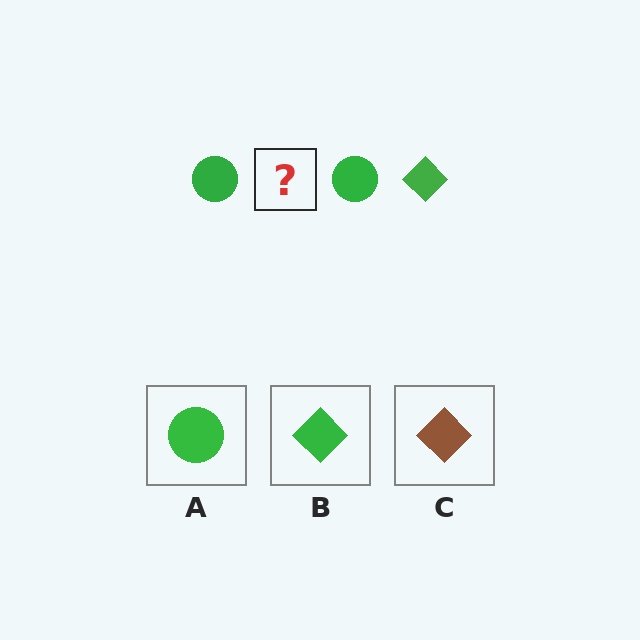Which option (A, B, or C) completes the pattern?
B.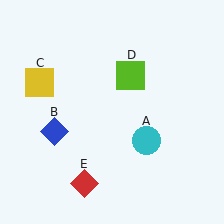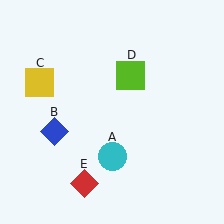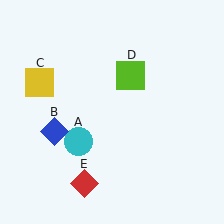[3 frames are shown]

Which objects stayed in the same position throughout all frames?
Blue diamond (object B) and yellow square (object C) and lime square (object D) and red diamond (object E) remained stationary.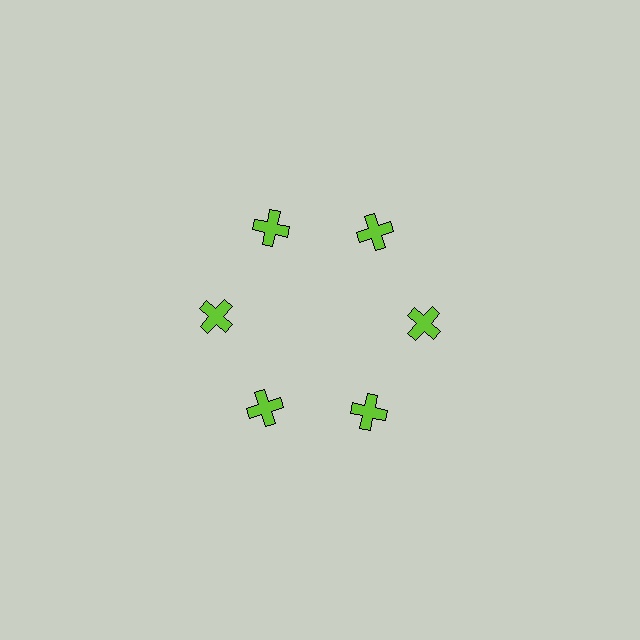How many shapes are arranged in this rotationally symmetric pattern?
There are 6 shapes, arranged in 6 groups of 1.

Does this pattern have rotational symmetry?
Yes, this pattern has 6-fold rotational symmetry. It looks the same after rotating 60 degrees around the center.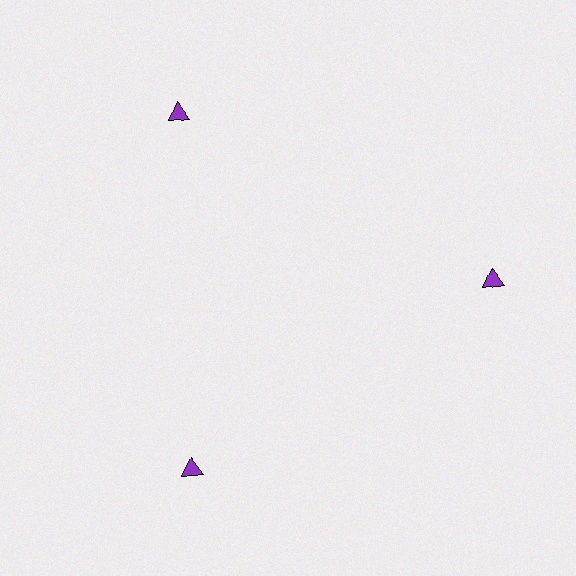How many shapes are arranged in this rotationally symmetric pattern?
There are 3 shapes, arranged in 3 groups of 1.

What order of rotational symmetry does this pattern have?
This pattern has 3-fold rotational symmetry.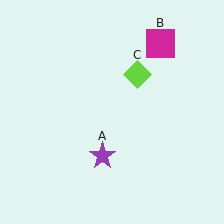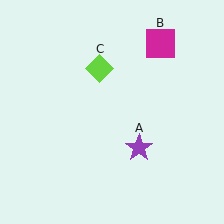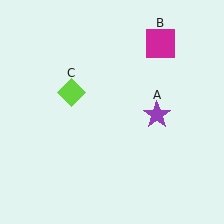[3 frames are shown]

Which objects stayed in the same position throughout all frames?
Magenta square (object B) remained stationary.